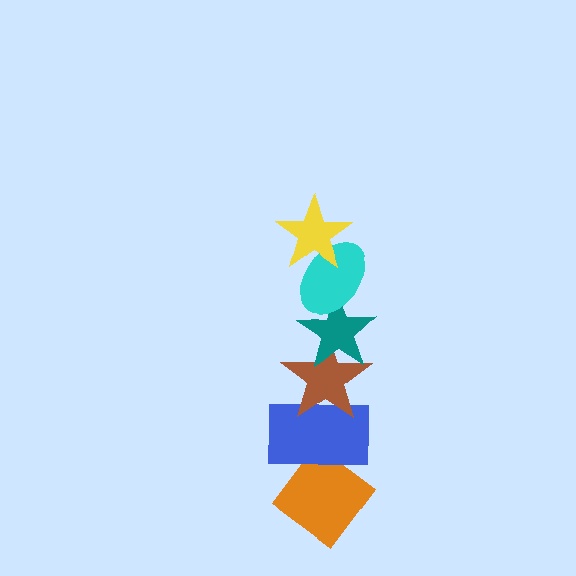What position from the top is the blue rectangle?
The blue rectangle is 5th from the top.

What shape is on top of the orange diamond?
The blue rectangle is on top of the orange diamond.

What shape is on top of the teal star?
The cyan ellipse is on top of the teal star.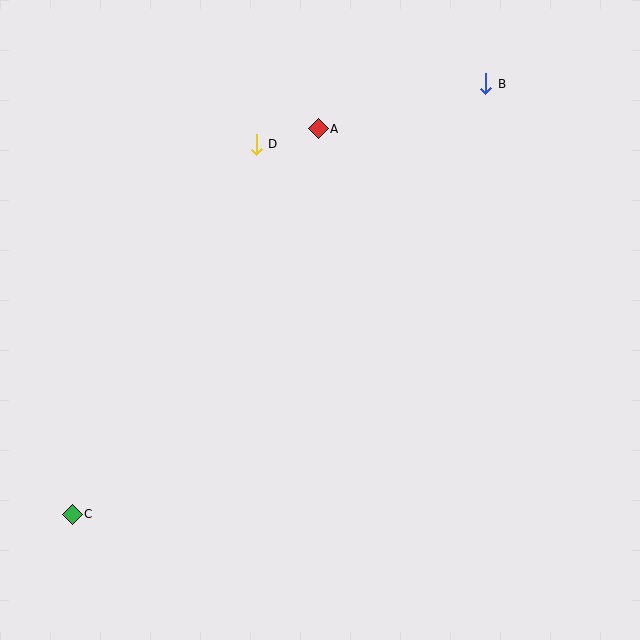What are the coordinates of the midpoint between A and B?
The midpoint between A and B is at (402, 106).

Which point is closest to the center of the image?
Point D at (256, 144) is closest to the center.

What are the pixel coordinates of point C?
Point C is at (72, 514).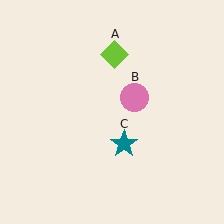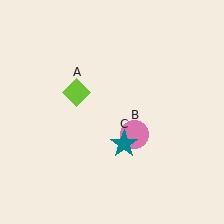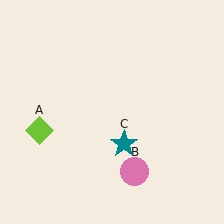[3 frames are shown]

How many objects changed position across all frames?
2 objects changed position: lime diamond (object A), pink circle (object B).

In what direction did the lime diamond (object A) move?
The lime diamond (object A) moved down and to the left.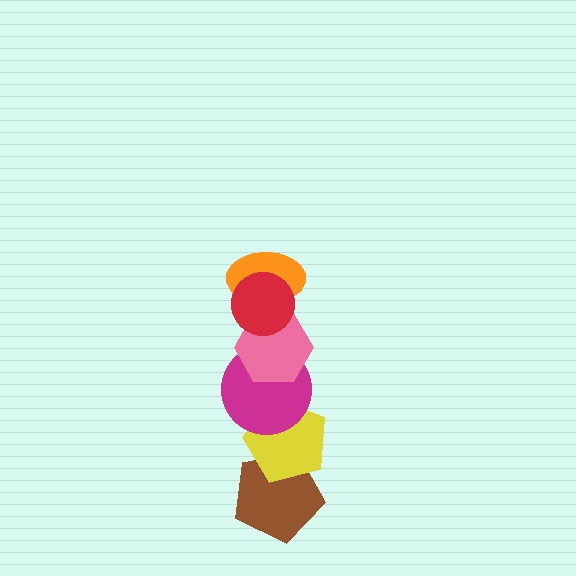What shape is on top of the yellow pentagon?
The magenta circle is on top of the yellow pentagon.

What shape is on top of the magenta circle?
The pink hexagon is on top of the magenta circle.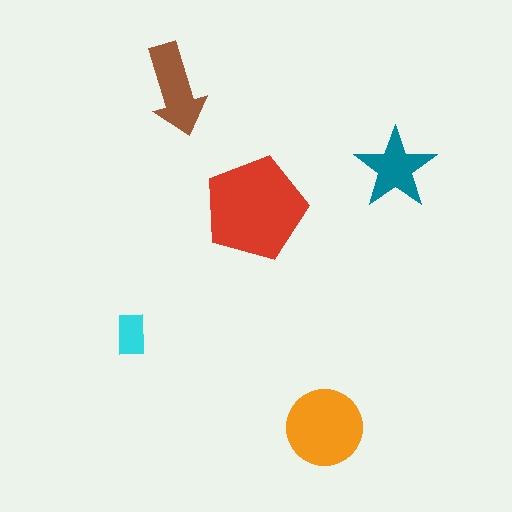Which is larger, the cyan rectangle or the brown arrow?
The brown arrow.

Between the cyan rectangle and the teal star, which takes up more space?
The teal star.